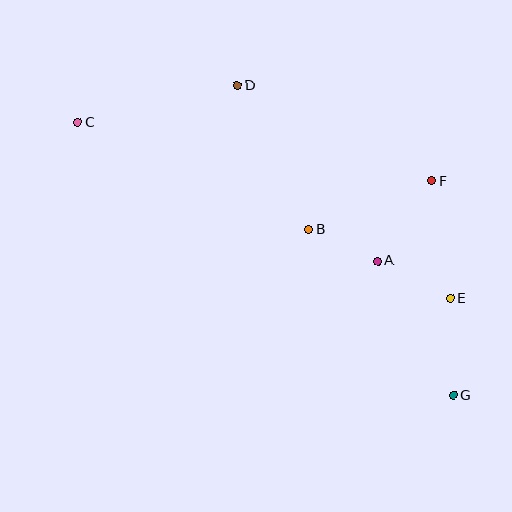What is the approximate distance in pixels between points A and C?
The distance between A and C is approximately 330 pixels.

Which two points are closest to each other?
Points A and B are closest to each other.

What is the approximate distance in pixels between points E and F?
The distance between E and F is approximately 119 pixels.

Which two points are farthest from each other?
Points C and G are farthest from each other.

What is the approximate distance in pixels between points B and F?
The distance between B and F is approximately 132 pixels.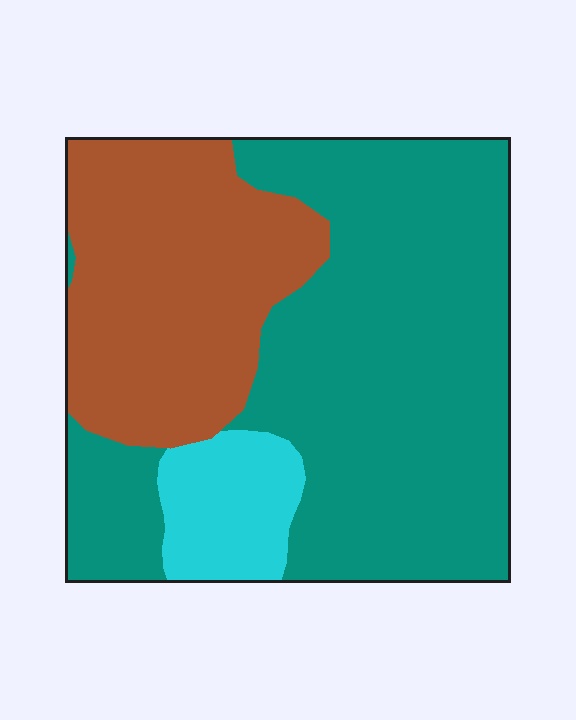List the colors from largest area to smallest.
From largest to smallest: teal, brown, cyan.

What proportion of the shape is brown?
Brown takes up about one third (1/3) of the shape.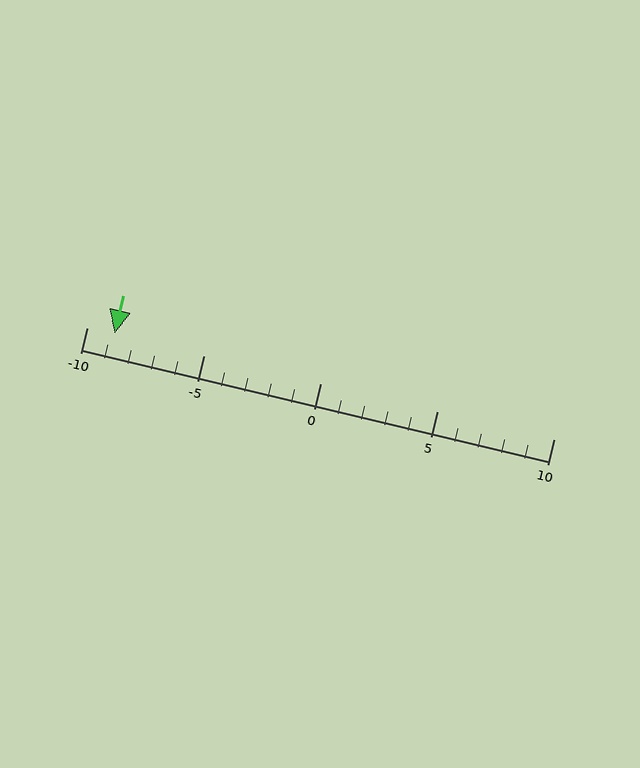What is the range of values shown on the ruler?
The ruler shows values from -10 to 10.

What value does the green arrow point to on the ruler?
The green arrow points to approximately -9.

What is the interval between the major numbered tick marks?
The major tick marks are spaced 5 units apart.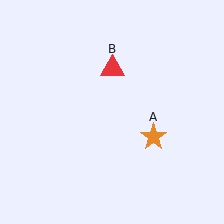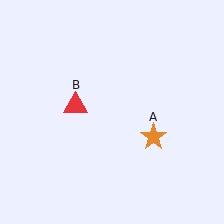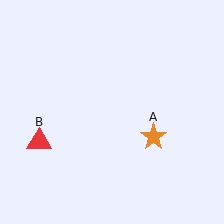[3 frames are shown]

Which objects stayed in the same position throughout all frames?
Orange star (object A) remained stationary.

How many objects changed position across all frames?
1 object changed position: red triangle (object B).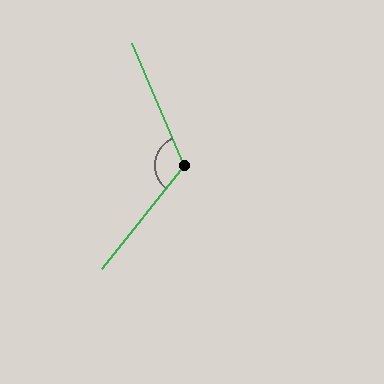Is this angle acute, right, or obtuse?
It is obtuse.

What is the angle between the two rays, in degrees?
Approximately 118 degrees.